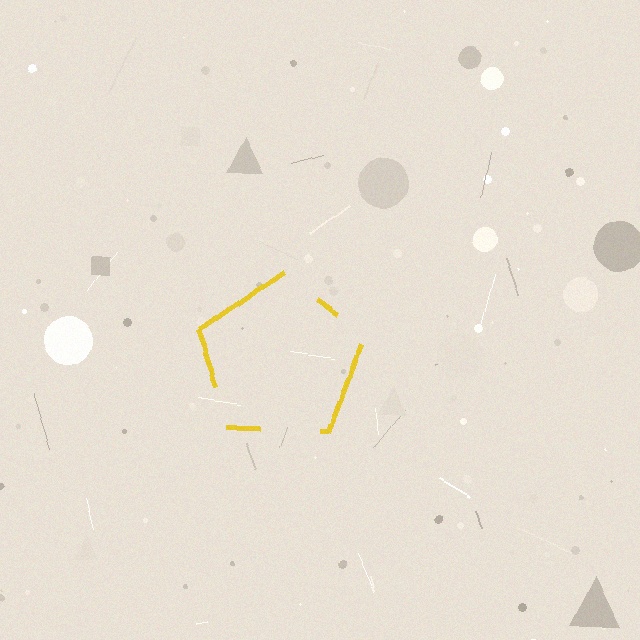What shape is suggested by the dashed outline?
The dashed outline suggests a pentagon.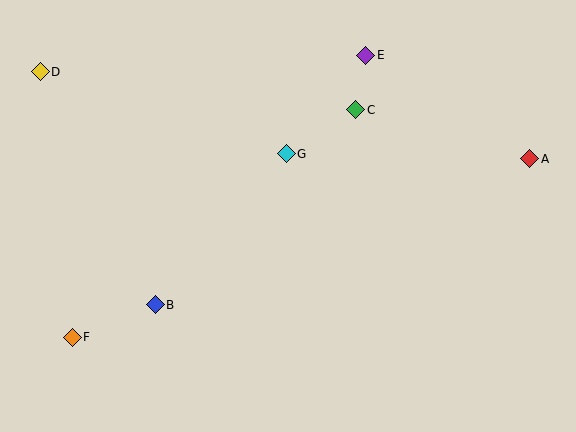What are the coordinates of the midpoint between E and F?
The midpoint between E and F is at (219, 196).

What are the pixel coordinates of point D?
Point D is at (40, 72).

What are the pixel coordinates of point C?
Point C is at (356, 110).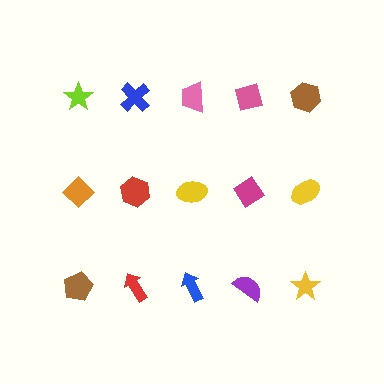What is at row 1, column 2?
A blue cross.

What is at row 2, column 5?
A yellow ellipse.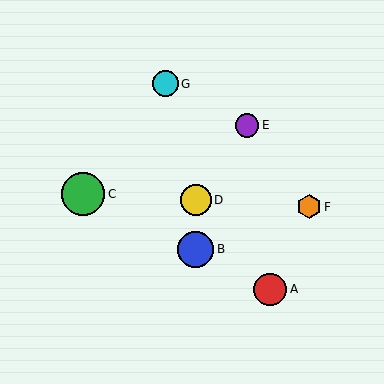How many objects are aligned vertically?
2 objects (B, D) are aligned vertically.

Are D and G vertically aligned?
No, D is at x≈196 and G is at x≈165.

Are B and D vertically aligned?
Yes, both are at x≈196.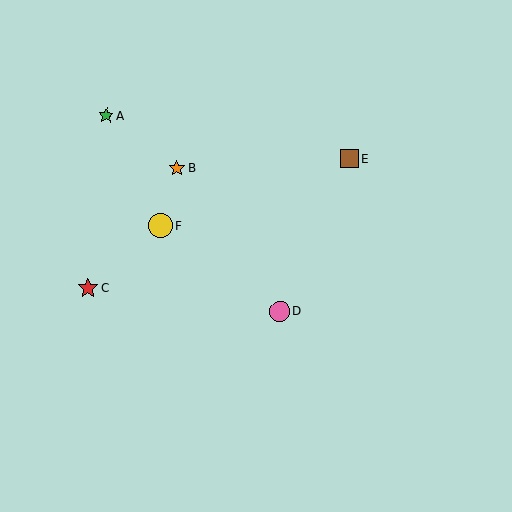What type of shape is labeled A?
Shape A is a green star.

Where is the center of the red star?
The center of the red star is at (88, 288).